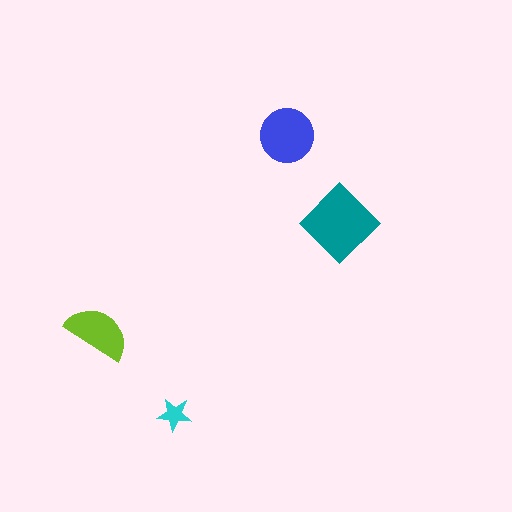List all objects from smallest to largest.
The cyan star, the lime semicircle, the blue circle, the teal diamond.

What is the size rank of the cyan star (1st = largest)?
4th.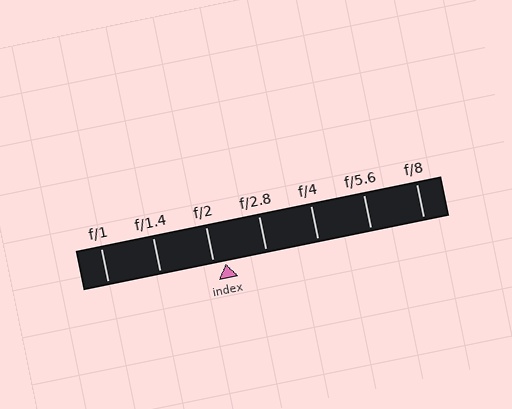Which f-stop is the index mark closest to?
The index mark is closest to f/2.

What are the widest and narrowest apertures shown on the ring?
The widest aperture shown is f/1 and the narrowest is f/8.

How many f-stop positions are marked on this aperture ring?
There are 7 f-stop positions marked.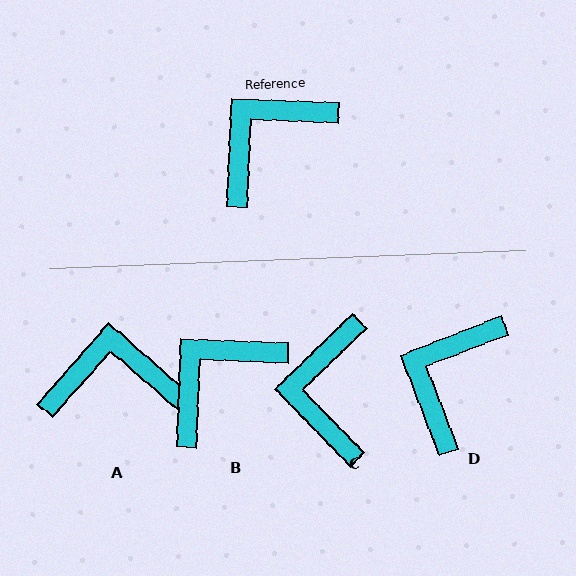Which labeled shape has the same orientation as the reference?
B.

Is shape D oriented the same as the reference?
No, it is off by about 24 degrees.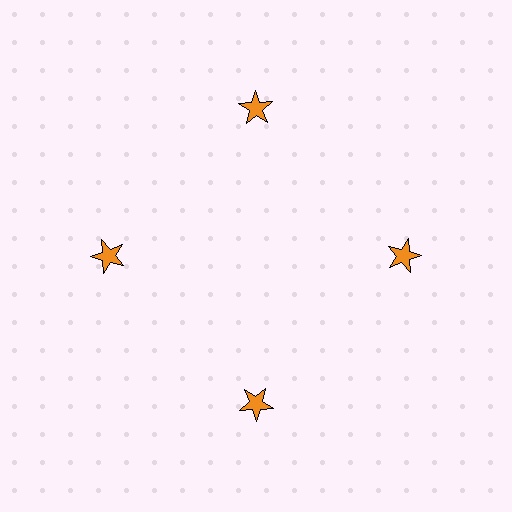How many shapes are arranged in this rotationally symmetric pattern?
There are 4 shapes, arranged in 4 groups of 1.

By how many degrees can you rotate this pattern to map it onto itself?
The pattern maps onto itself every 90 degrees of rotation.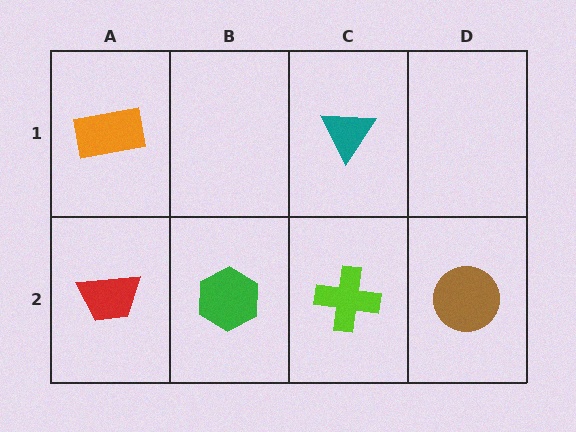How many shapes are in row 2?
4 shapes.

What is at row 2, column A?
A red trapezoid.